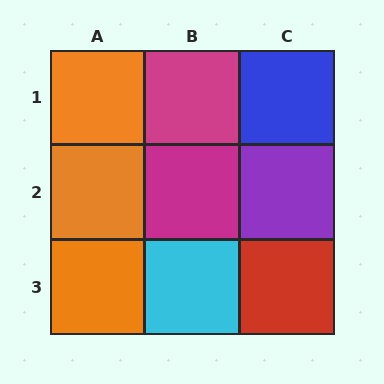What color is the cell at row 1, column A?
Orange.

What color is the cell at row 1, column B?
Magenta.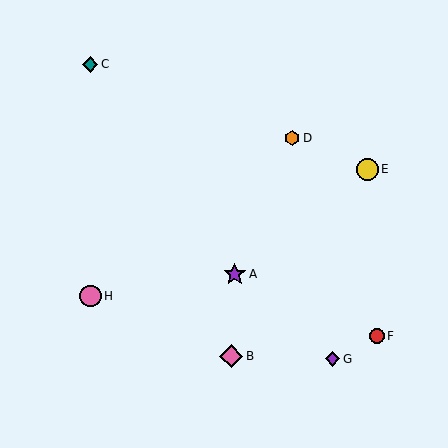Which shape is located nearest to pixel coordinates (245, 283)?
The purple star (labeled A) at (235, 274) is nearest to that location.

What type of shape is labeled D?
Shape D is an orange hexagon.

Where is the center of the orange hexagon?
The center of the orange hexagon is at (292, 138).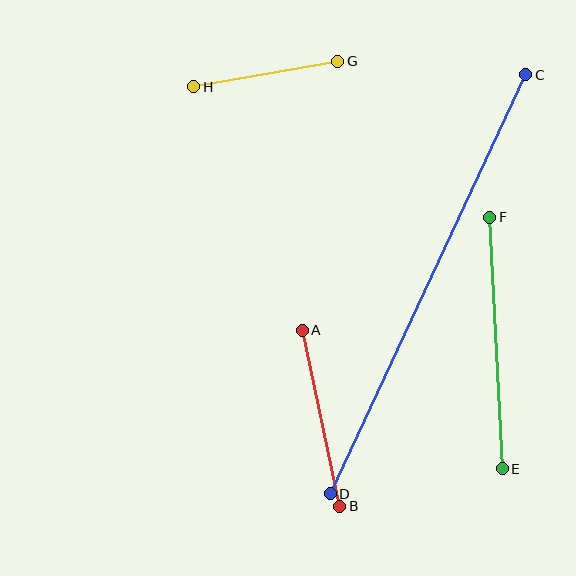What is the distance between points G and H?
The distance is approximately 146 pixels.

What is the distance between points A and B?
The distance is approximately 180 pixels.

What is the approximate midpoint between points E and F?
The midpoint is at approximately (496, 343) pixels.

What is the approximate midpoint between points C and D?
The midpoint is at approximately (428, 284) pixels.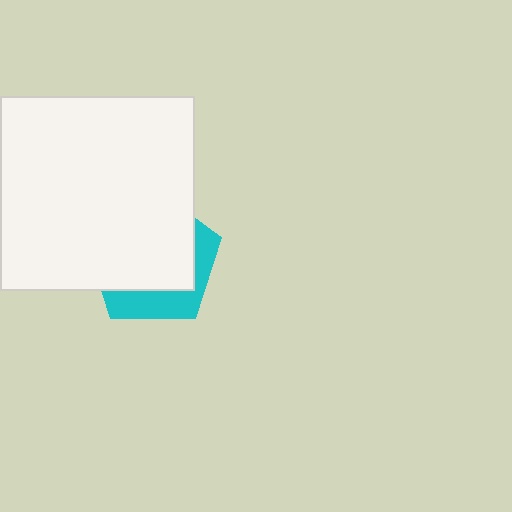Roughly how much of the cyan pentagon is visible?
A small part of it is visible (roughly 31%).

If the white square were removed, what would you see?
You would see the complete cyan pentagon.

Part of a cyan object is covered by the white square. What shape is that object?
It is a pentagon.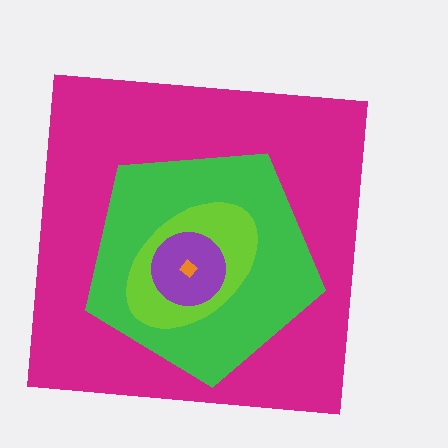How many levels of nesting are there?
5.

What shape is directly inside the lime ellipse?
The purple circle.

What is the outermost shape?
The magenta square.